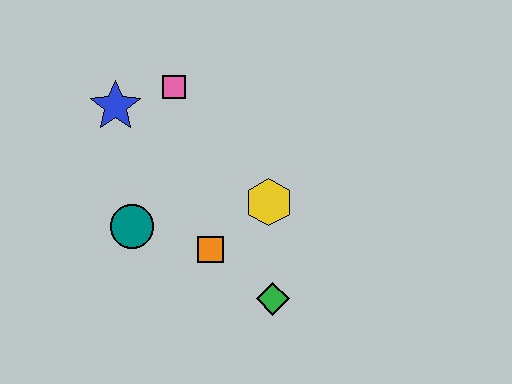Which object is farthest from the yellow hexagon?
The blue star is farthest from the yellow hexagon.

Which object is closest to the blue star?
The pink square is closest to the blue star.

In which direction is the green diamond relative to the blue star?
The green diamond is below the blue star.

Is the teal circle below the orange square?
No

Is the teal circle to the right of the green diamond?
No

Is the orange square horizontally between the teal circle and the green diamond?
Yes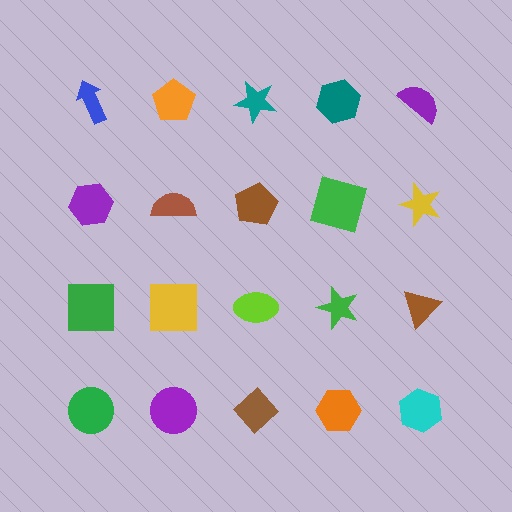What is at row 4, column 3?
A brown diamond.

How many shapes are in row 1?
5 shapes.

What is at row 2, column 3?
A brown pentagon.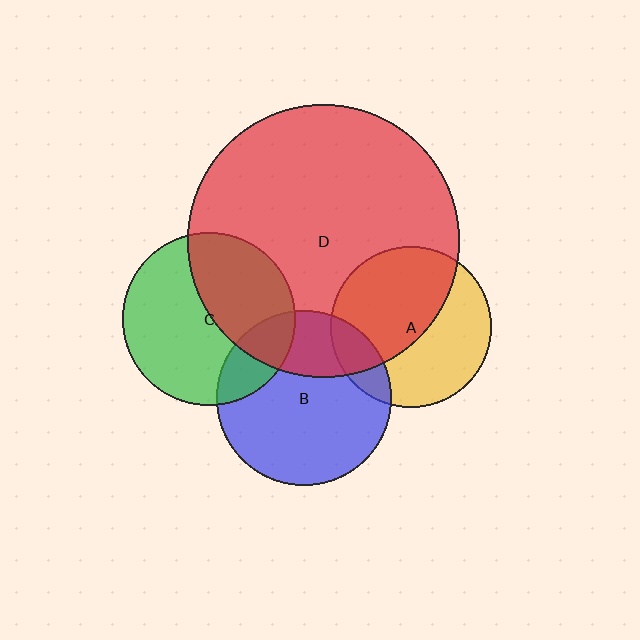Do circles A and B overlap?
Yes.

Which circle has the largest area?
Circle D (red).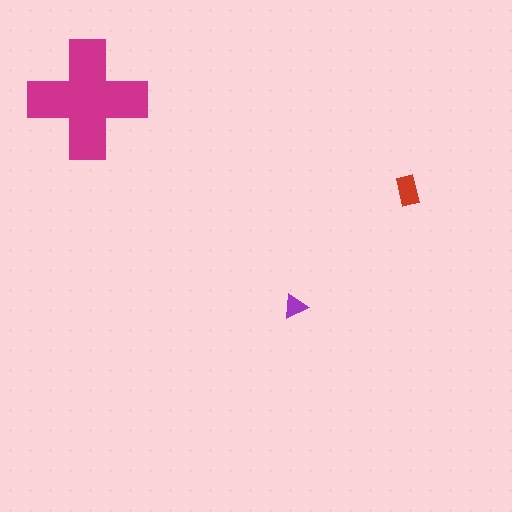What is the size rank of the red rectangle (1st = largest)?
2nd.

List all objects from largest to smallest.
The magenta cross, the red rectangle, the purple triangle.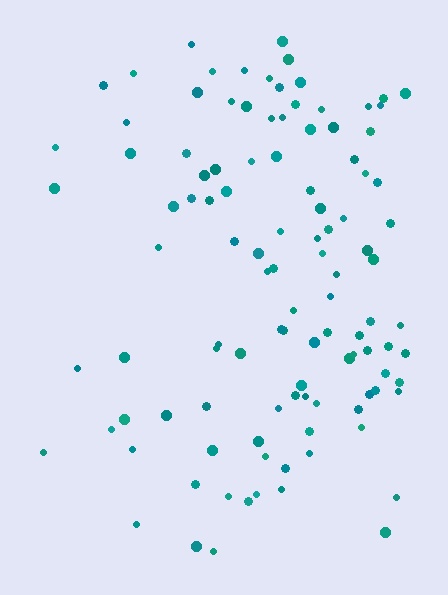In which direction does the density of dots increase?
From left to right, with the right side densest.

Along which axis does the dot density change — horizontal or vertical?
Horizontal.